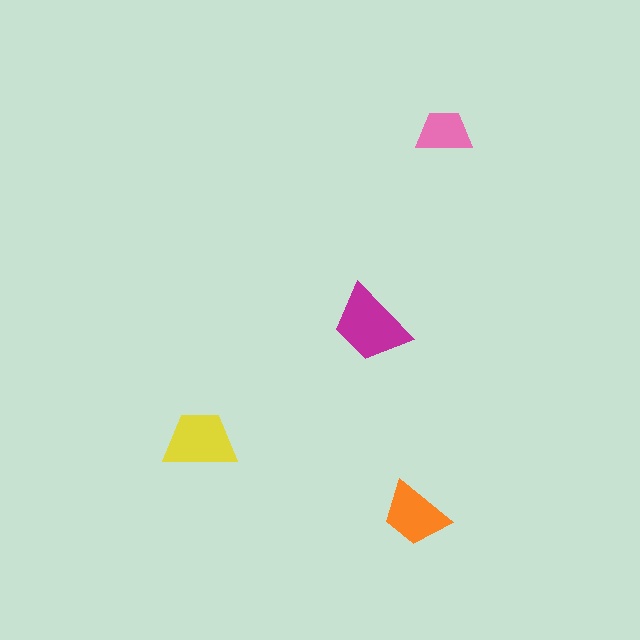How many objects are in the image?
There are 4 objects in the image.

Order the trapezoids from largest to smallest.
the magenta one, the yellow one, the orange one, the pink one.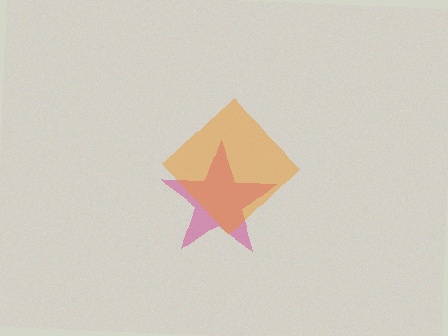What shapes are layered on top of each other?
The layered shapes are: a magenta star, an orange diamond.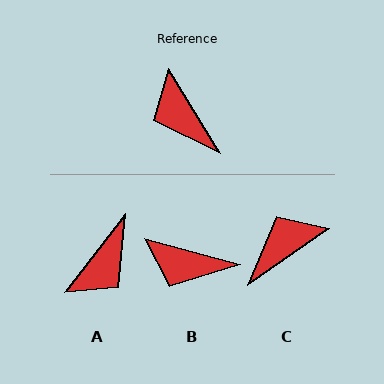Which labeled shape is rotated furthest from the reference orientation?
A, about 111 degrees away.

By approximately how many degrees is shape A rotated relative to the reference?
Approximately 111 degrees counter-clockwise.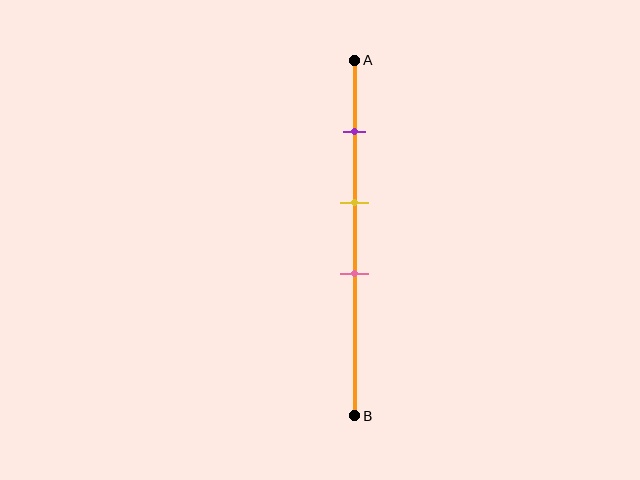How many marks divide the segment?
There are 3 marks dividing the segment.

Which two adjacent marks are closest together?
The yellow and pink marks are the closest adjacent pair.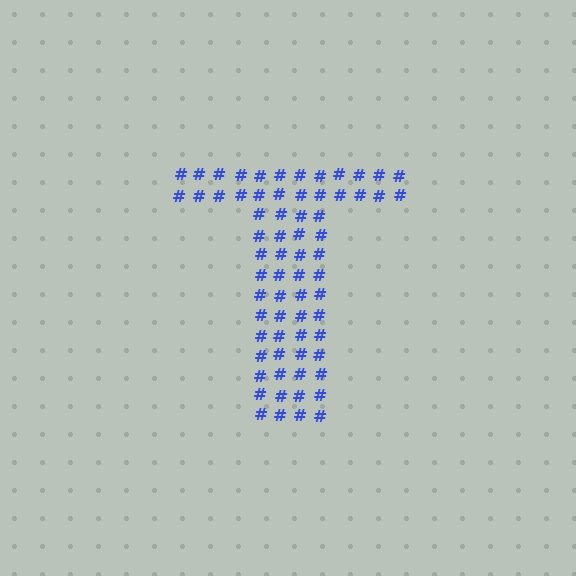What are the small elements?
The small elements are hash symbols.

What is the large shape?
The large shape is the letter T.